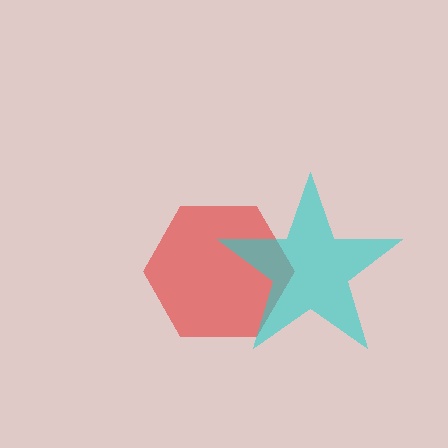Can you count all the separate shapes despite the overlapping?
Yes, there are 2 separate shapes.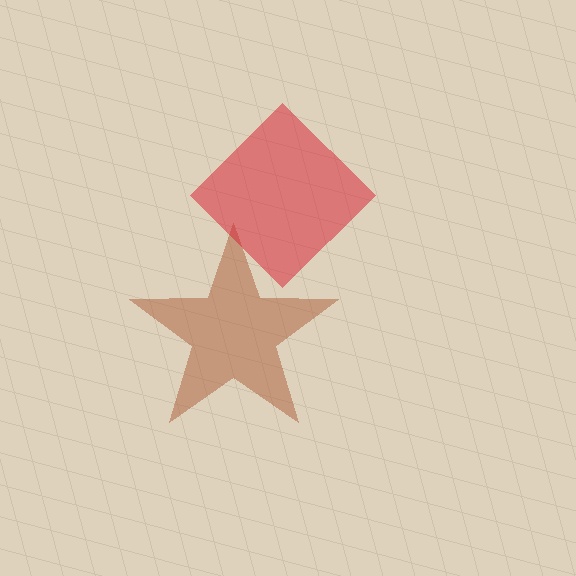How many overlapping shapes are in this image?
There are 2 overlapping shapes in the image.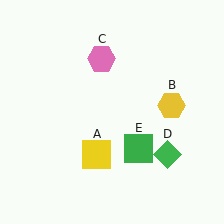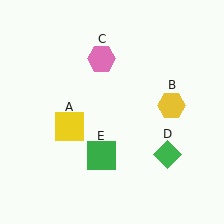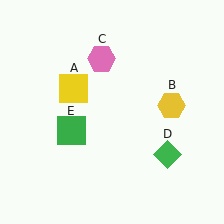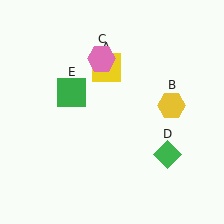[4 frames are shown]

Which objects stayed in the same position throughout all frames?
Yellow hexagon (object B) and pink hexagon (object C) and green diamond (object D) remained stationary.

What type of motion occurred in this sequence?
The yellow square (object A), green square (object E) rotated clockwise around the center of the scene.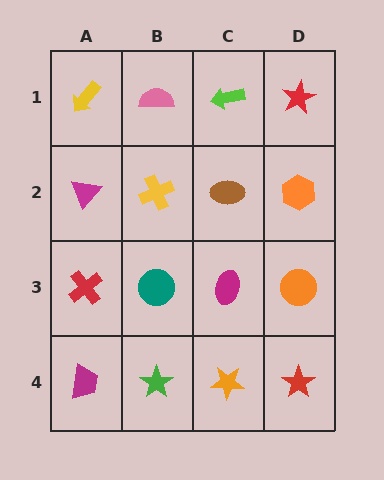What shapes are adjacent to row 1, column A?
A magenta triangle (row 2, column A), a pink semicircle (row 1, column B).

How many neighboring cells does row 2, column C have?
4.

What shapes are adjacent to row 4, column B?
A teal circle (row 3, column B), a magenta trapezoid (row 4, column A), an orange star (row 4, column C).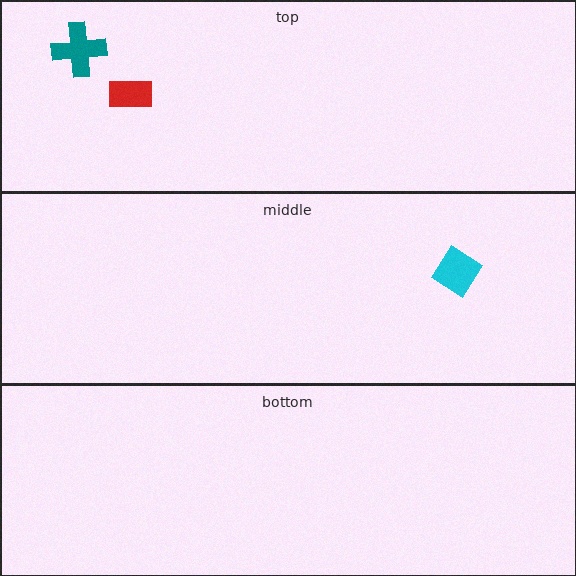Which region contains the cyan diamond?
The middle region.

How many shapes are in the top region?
2.